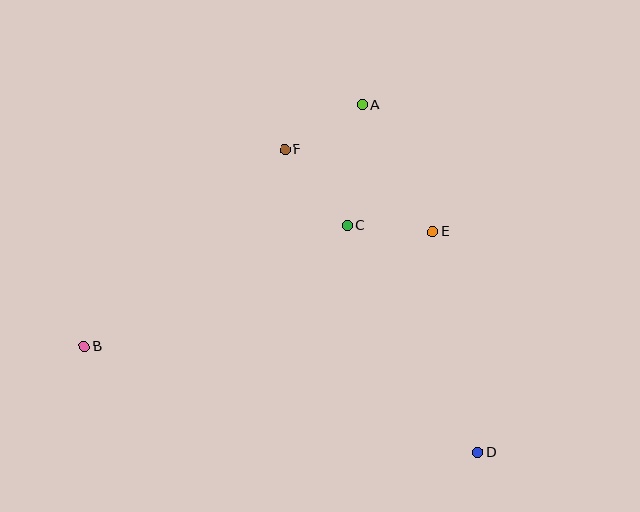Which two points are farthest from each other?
Points B and D are farthest from each other.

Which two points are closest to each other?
Points C and E are closest to each other.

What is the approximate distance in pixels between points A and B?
The distance between A and B is approximately 368 pixels.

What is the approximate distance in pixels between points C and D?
The distance between C and D is approximately 262 pixels.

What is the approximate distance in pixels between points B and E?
The distance between B and E is approximately 367 pixels.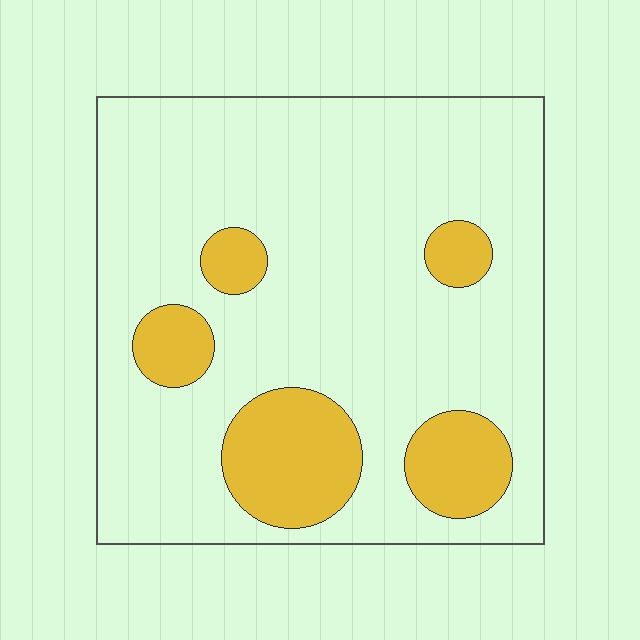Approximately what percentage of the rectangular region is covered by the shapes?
Approximately 20%.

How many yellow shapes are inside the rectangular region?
5.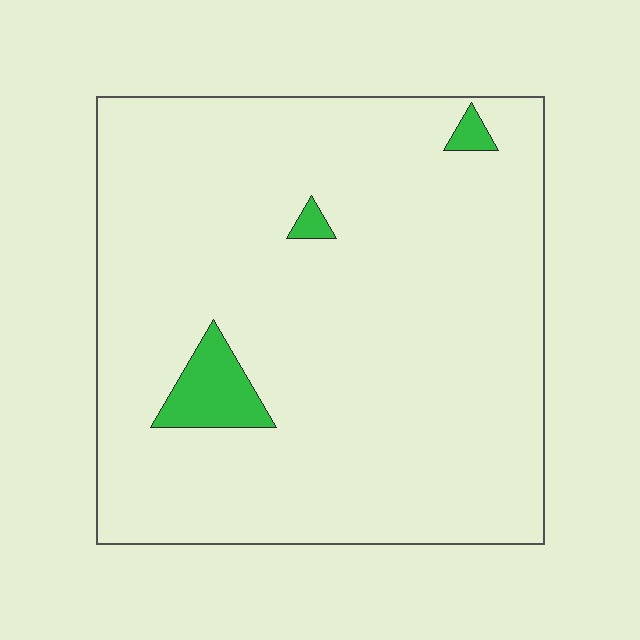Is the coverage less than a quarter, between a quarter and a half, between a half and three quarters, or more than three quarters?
Less than a quarter.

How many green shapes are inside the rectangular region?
3.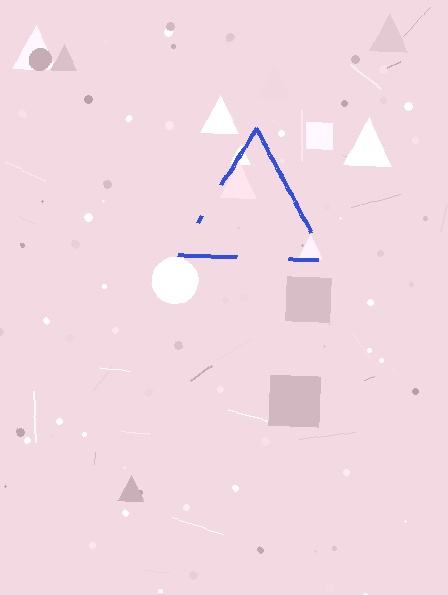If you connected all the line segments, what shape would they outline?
They would outline a triangle.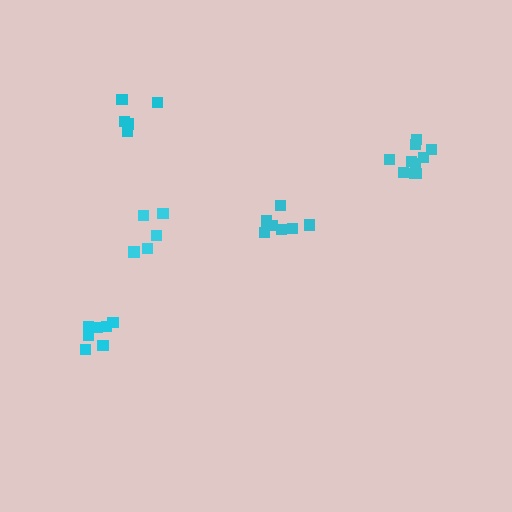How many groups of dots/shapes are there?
There are 5 groups.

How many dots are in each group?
Group 1: 5 dots, Group 2: 5 dots, Group 3: 7 dots, Group 4: 10 dots, Group 5: 8 dots (35 total).